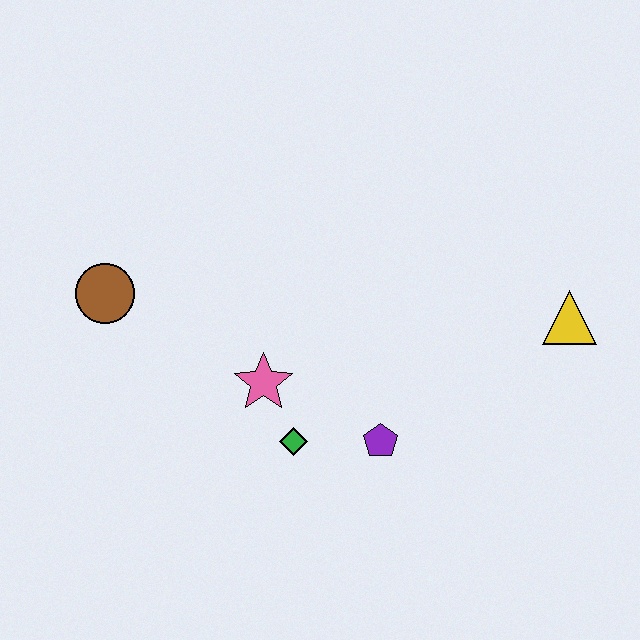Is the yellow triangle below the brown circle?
Yes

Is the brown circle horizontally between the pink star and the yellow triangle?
No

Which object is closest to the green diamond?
The pink star is closest to the green diamond.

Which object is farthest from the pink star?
The yellow triangle is farthest from the pink star.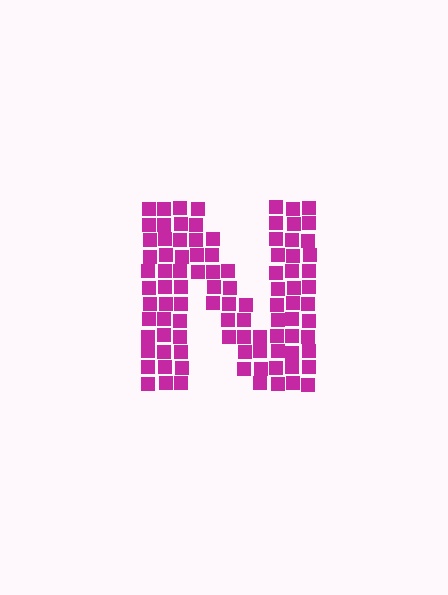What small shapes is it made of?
It is made of small squares.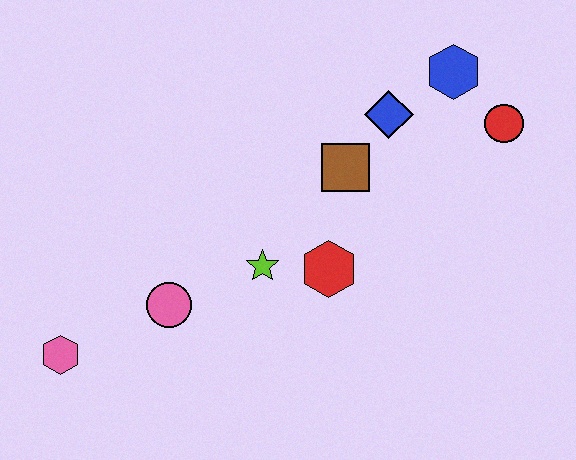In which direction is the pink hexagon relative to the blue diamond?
The pink hexagon is to the left of the blue diamond.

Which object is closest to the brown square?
The blue diamond is closest to the brown square.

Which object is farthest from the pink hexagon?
The red circle is farthest from the pink hexagon.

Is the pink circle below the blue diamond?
Yes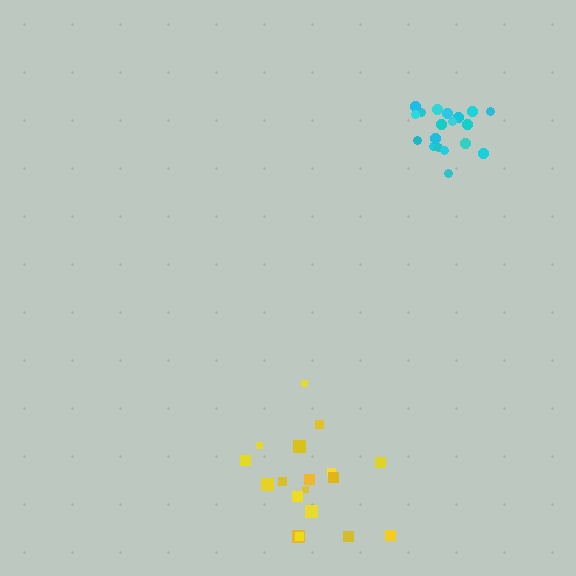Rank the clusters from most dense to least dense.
cyan, yellow.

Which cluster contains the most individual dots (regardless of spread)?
Cyan (19).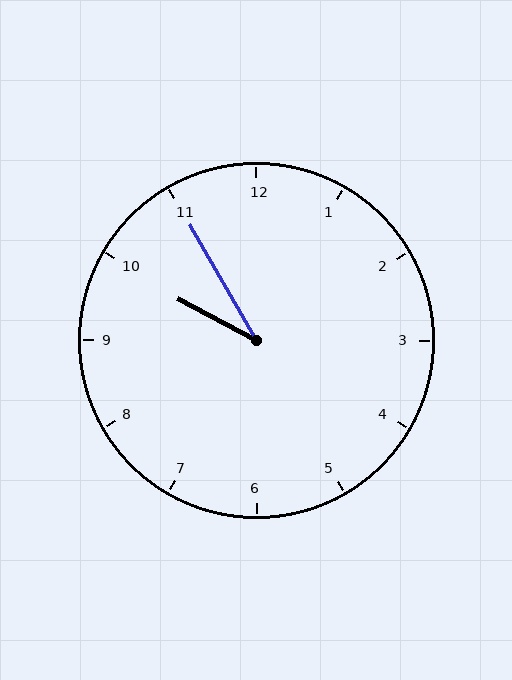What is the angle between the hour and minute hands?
Approximately 32 degrees.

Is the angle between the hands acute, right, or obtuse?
It is acute.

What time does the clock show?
9:55.